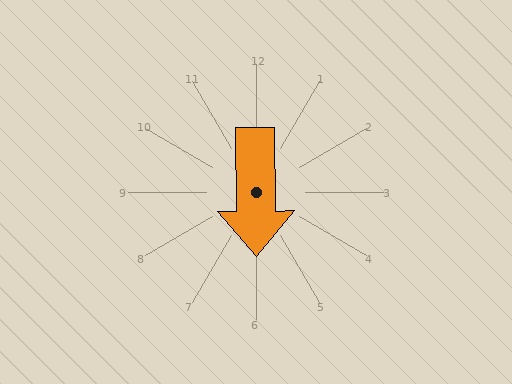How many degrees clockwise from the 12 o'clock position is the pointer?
Approximately 179 degrees.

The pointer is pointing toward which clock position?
Roughly 6 o'clock.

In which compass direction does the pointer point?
South.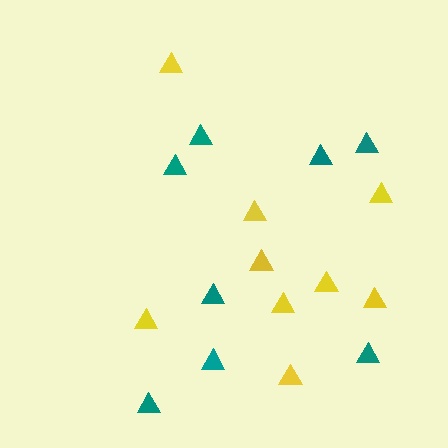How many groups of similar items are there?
There are 2 groups: one group of teal triangles (8) and one group of yellow triangles (9).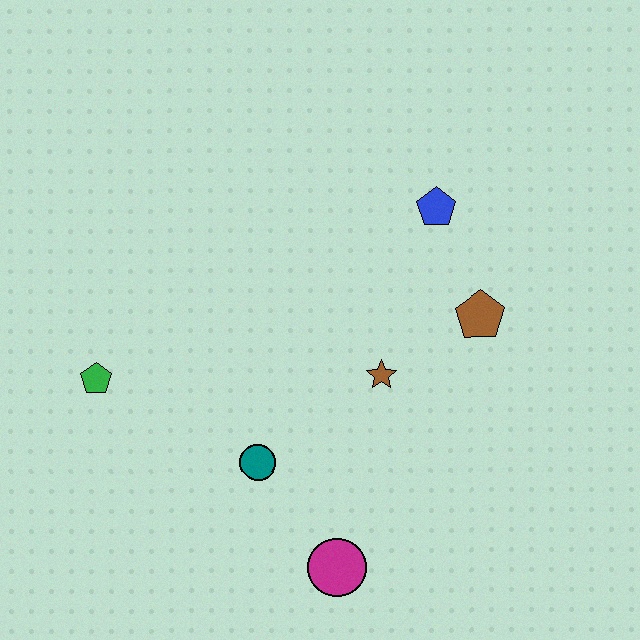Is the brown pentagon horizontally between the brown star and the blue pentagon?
No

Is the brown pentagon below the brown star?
No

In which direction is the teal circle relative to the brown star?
The teal circle is to the left of the brown star.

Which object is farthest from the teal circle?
The blue pentagon is farthest from the teal circle.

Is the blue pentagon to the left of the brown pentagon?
Yes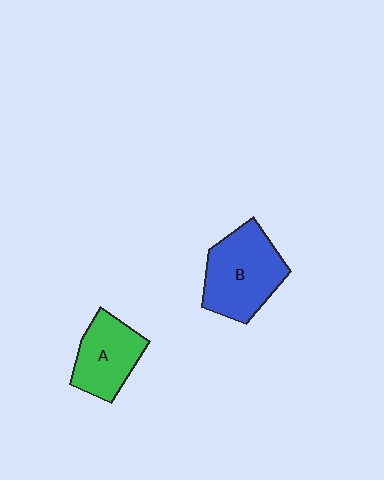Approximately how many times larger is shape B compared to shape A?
Approximately 1.4 times.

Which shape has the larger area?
Shape B (blue).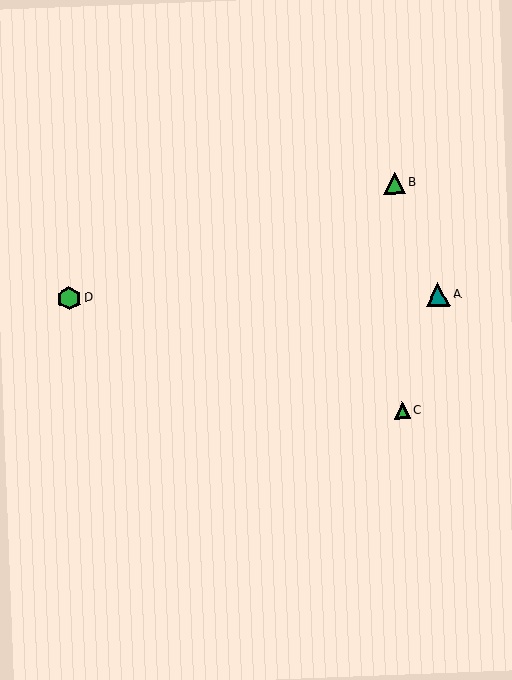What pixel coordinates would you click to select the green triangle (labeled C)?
Click at (402, 410) to select the green triangle C.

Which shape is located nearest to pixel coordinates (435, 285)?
The teal triangle (labeled A) at (438, 295) is nearest to that location.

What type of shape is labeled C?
Shape C is a green triangle.